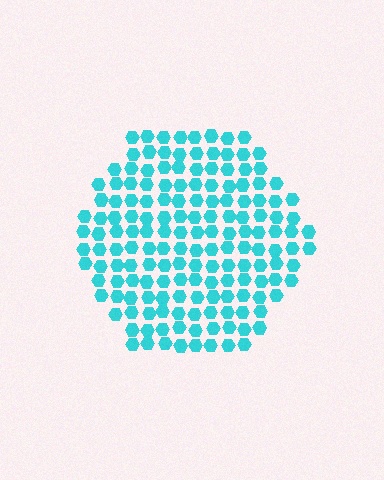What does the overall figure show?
The overall figure shows a hexagon.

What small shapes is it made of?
It is made of small hexagons.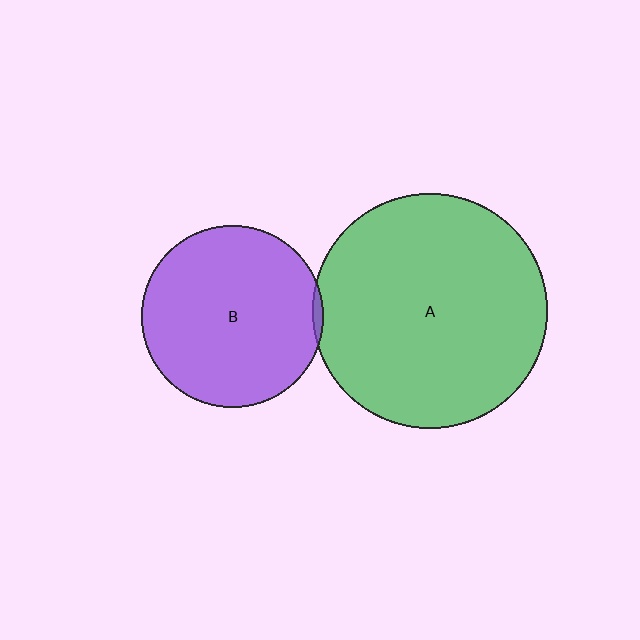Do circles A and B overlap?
Yes.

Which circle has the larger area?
Circle A (green).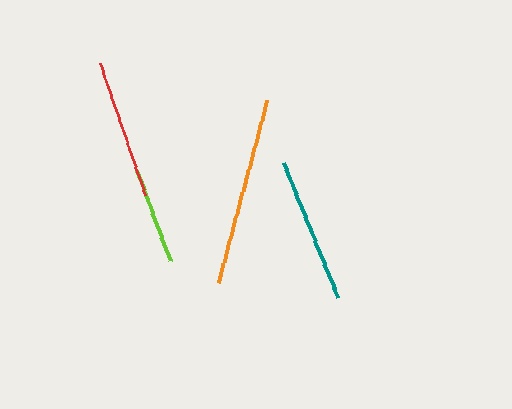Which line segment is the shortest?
The lime line is the shortest at approximately 97 pixels.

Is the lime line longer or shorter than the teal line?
The teal line is longer than the lime line.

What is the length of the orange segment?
The orange segment is approximately 189 pixels long.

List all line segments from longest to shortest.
From longest to shortest: orange, teal, red, lime.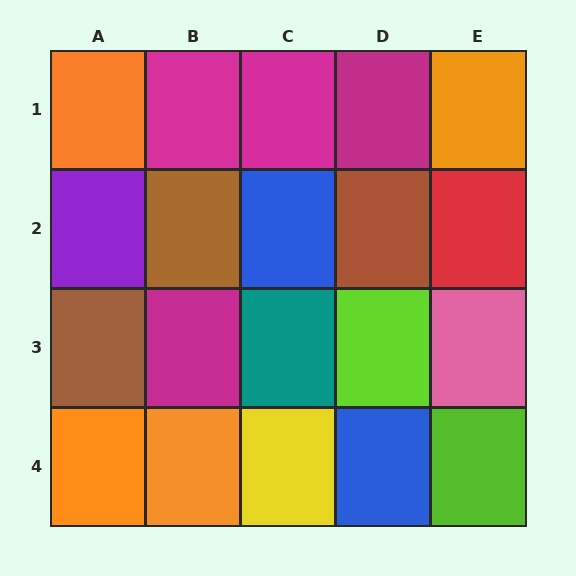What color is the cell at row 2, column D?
Brown.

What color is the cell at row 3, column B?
Magenta.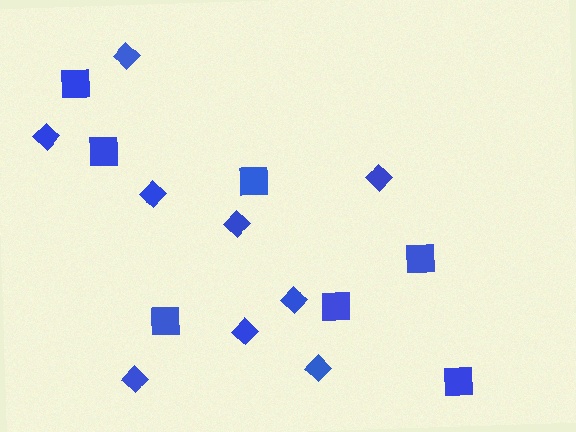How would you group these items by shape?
There are 2 groups: one group of diamonds (9) and one group of squares (7).